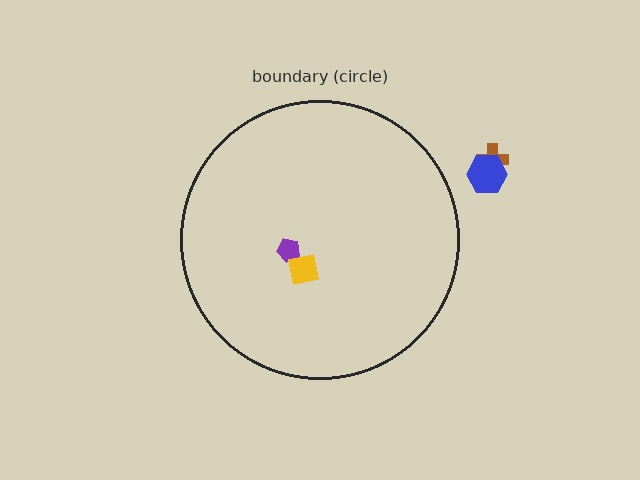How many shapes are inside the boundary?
2 inside, 2 outside.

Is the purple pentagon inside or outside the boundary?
Inside.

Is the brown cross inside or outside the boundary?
Outside.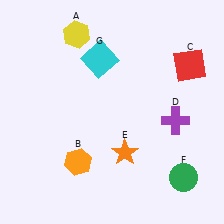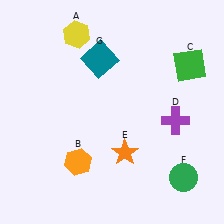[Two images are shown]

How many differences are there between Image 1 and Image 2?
There are 2 differences between the two images.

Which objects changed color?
C changed from red to green. G changed from cyan to teal.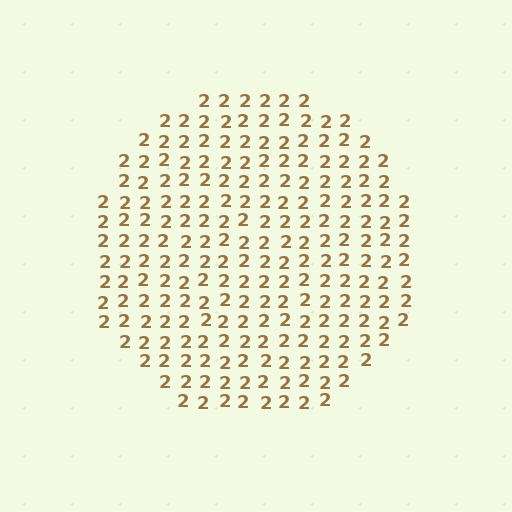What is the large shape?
The large shape is a circle.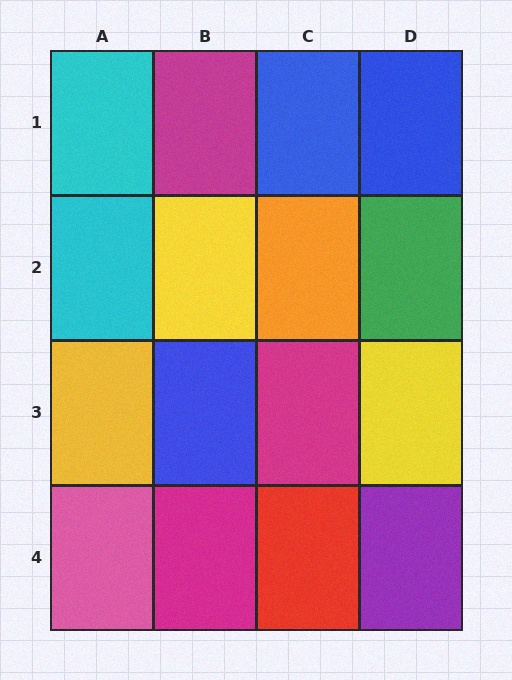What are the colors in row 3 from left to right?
Yellow, blue, magenta, yellow.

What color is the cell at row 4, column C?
Red.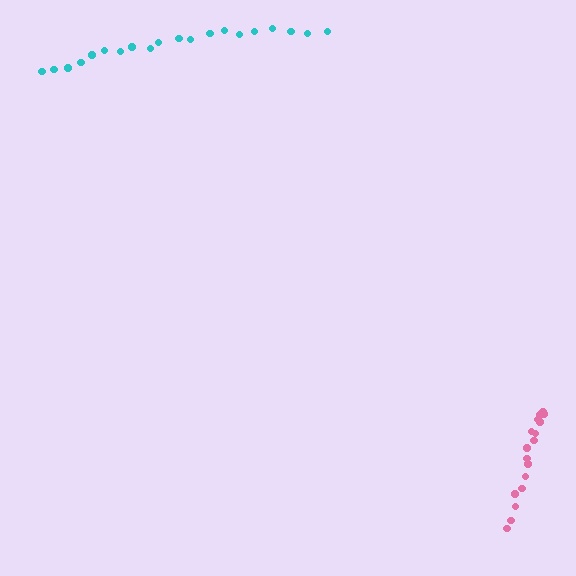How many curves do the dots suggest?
There are 2 distinct paths.